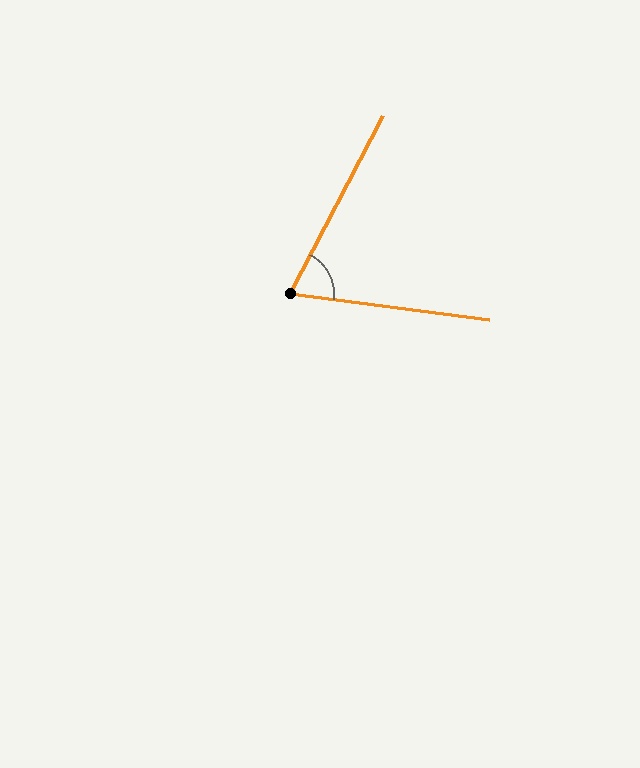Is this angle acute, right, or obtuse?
It is acute.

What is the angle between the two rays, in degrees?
Approximately 70 degrees.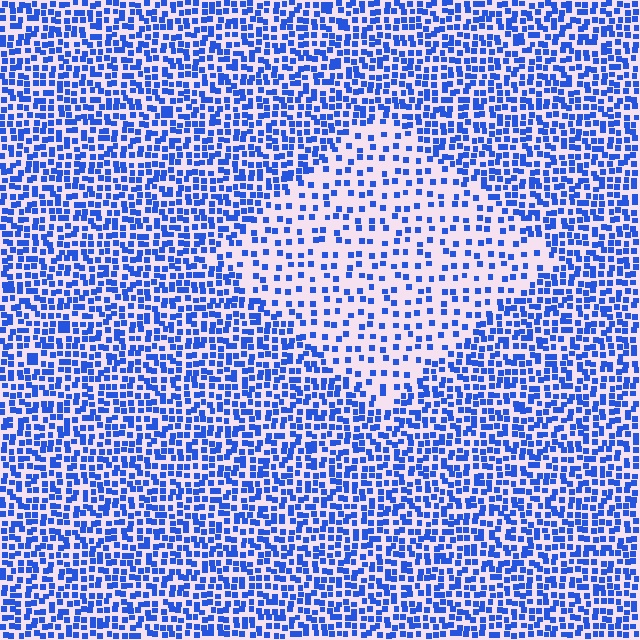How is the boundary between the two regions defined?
The boundary is defined by a change in element density (approximately 2.2x ratio). All elements are the same color, size, and shape.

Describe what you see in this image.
The image contains small blue elements arranged at two different densities. A diamond-shaped region is visible where the elements are less densely packed than the surrounding area.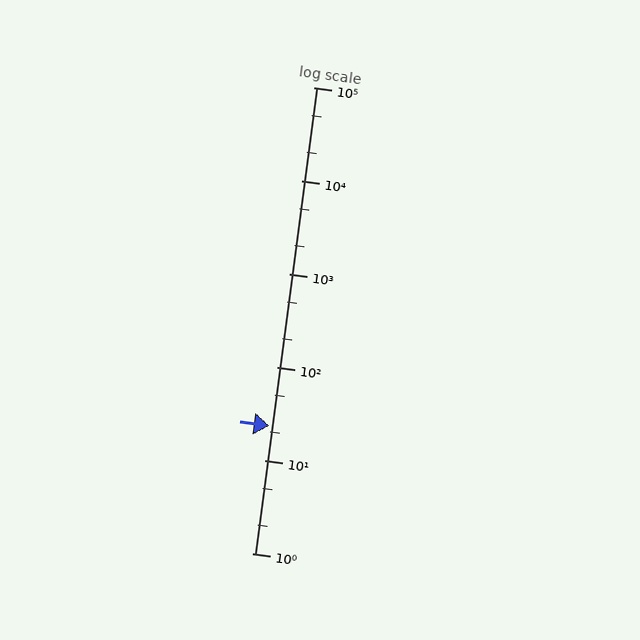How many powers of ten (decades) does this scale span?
The scale spans 5 decades, from 1 to 100000.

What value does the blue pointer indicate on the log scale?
The pointer indicates approximately 23.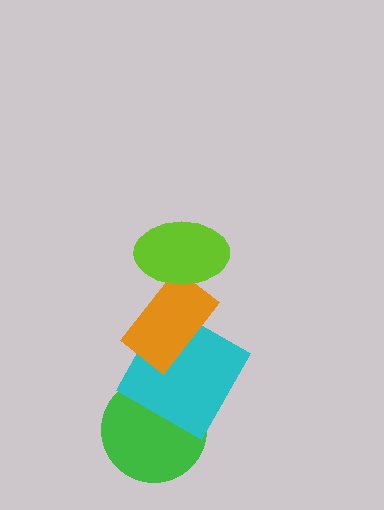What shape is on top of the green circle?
The cyan square is on top of the green circle.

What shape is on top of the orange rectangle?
The lime ellipse is on top of the orange rectangle.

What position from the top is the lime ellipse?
The lime ellipse is 1st from the top.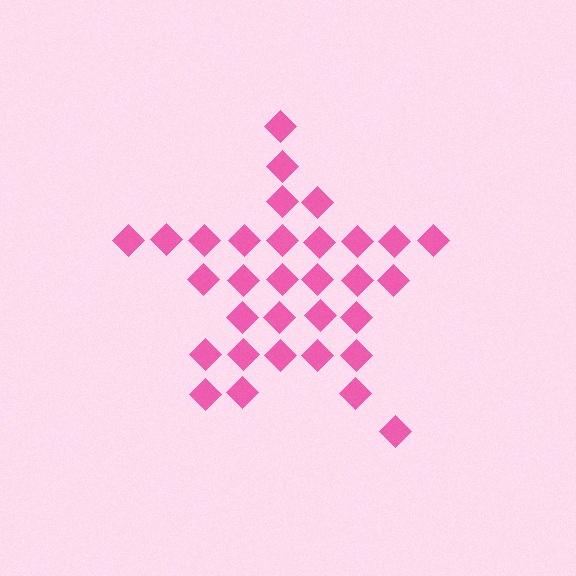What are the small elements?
The small elements are diamonds.